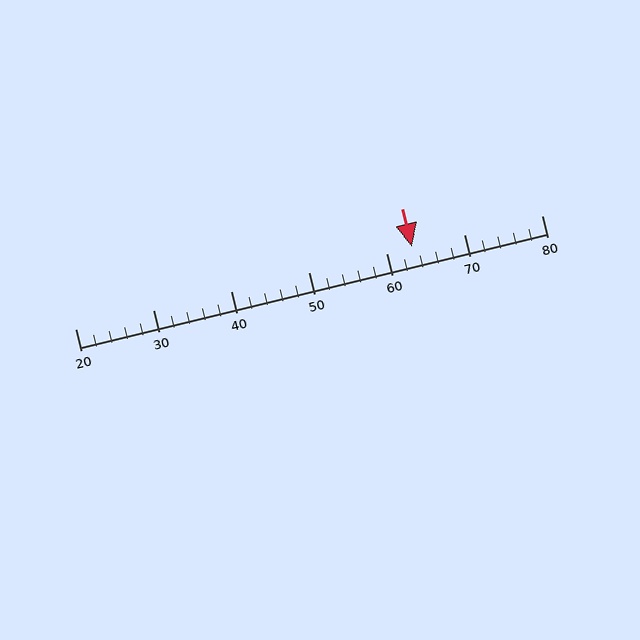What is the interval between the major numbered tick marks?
The major tick marks are spaced 10 units apart.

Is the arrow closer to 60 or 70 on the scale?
The arrow is closer to 60.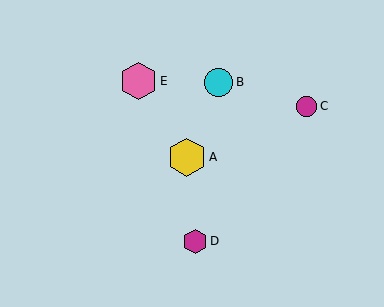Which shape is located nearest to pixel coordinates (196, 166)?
The yellow hexagon (labeled A) at (187, 157) is nearest to that location.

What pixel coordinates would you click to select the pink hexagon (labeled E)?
Click at (138, 81) to select the pink hexagon E.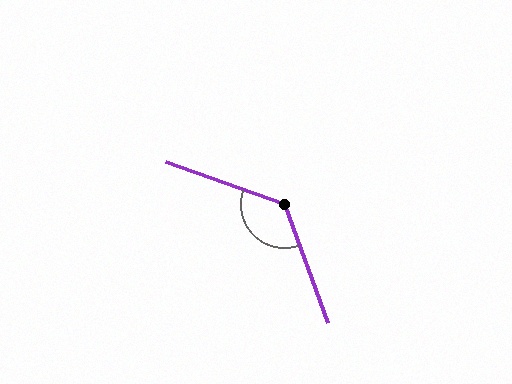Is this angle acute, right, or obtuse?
It is obtuse.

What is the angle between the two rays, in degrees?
Approximately 130 degrees.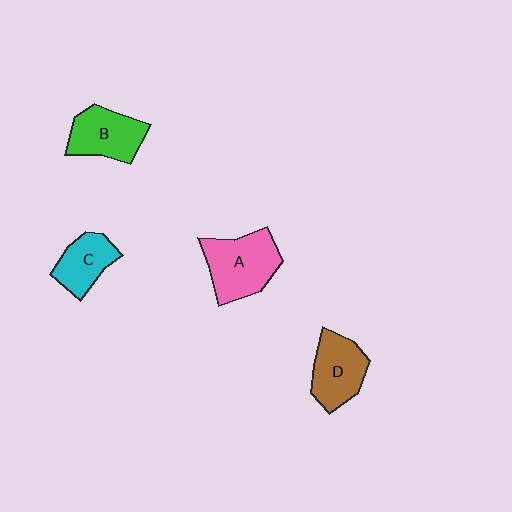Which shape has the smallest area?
Shape C (cyan).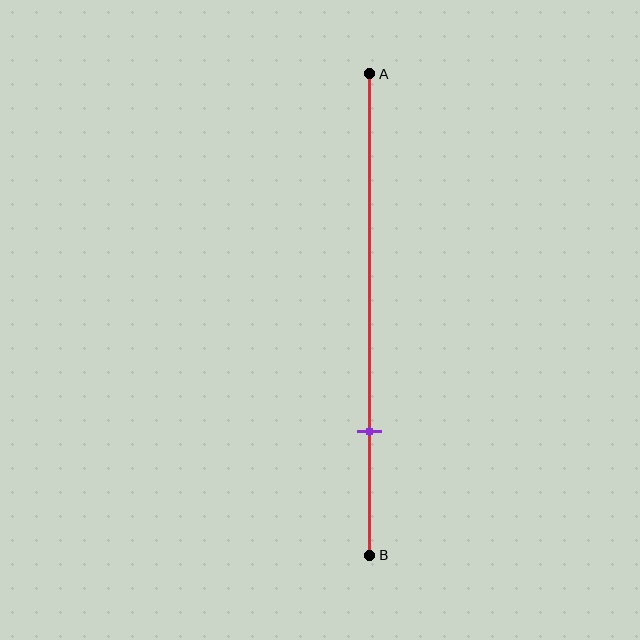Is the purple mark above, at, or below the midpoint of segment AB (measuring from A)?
The purple mark is below the midpoint of segment AB.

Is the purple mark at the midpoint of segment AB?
No, the mark is at about 75% from A, not at the 50% midpoint.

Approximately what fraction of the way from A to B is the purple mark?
The purple mark is approximately 75% of the way from A to B.